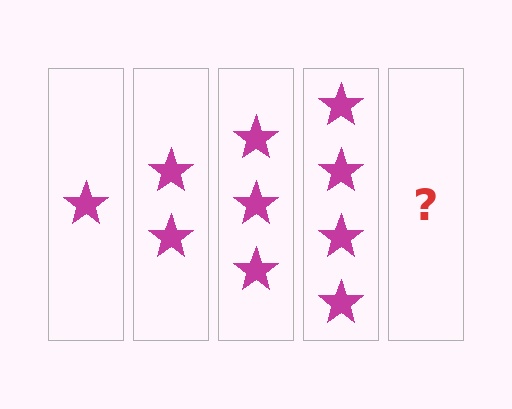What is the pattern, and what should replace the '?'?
The pattern is that each step adds one more star. The '?' should be 5 stars.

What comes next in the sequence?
The next element should be 5 stars.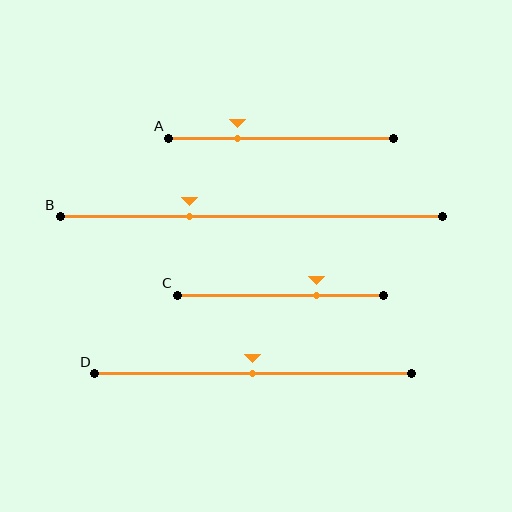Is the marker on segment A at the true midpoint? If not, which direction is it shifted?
No, the marker on segment A is shifted to the left by about 19% of the segment length.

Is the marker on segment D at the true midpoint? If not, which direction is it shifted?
Yes, the marker on segment D is at the true midpoint.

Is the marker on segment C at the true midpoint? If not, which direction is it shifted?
No, the marker on segment C is shifted to the right by about 17% of the segment length.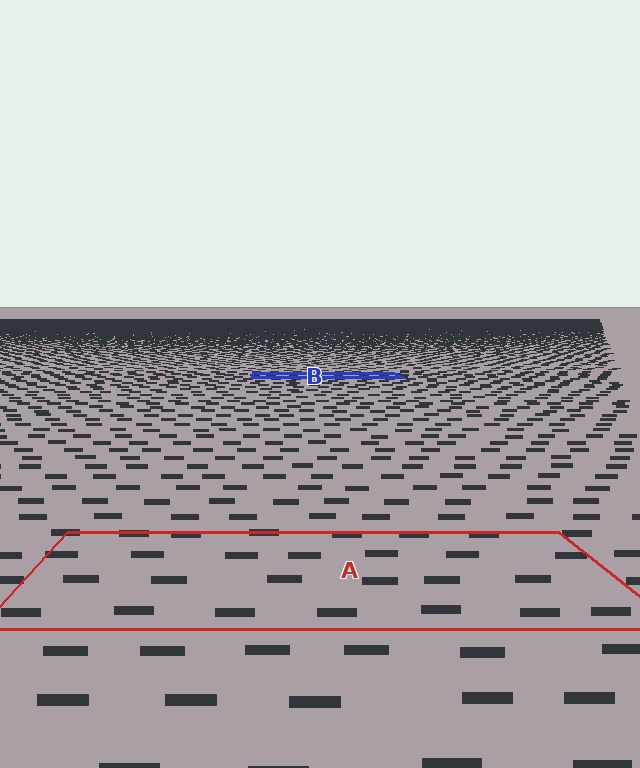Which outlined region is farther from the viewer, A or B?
Region B is farther from the viewer — the texture elements inside it appear smaller and more densely packed.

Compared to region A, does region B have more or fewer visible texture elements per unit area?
Region B has more texture elements per unit area — they are packed more densely because it is farther away.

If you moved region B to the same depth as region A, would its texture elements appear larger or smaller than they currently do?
They would appear larger. At a closer depth, the same texture elements are projected at a bigger on-screen size.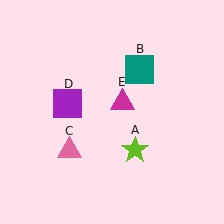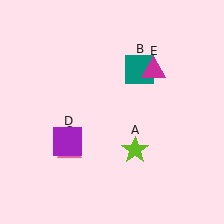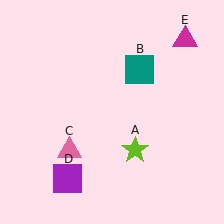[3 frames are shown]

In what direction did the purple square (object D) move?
The purple square (object D) moved down.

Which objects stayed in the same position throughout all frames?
Lime star (object A) and teal square (object B) and pink triangle (object C) remained stationary.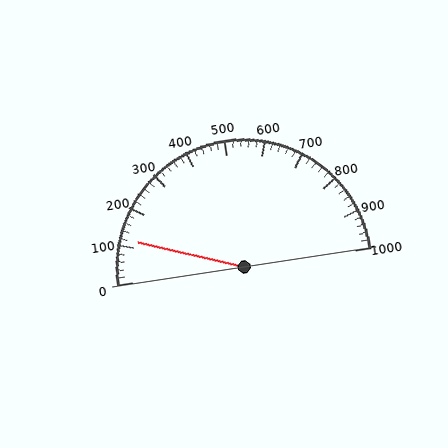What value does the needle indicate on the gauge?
The needle indicates approximately 120.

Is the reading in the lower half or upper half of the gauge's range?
The reading is in the lower half of the range (0 to 1000).